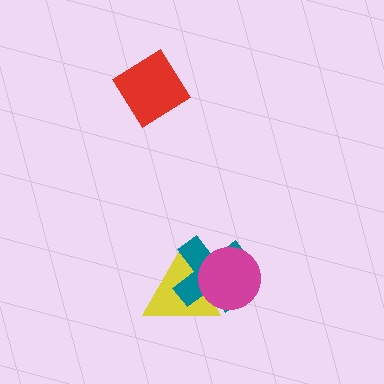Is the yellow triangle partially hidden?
Yes, it is partially covered by another shape.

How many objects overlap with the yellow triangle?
2 objects overlap with the yellow triangle.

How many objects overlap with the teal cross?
2 objects overlap with the teal cross.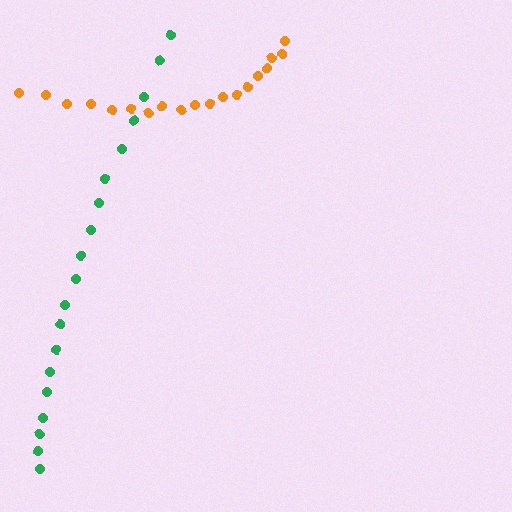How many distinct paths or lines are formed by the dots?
There are 2 distinct paths.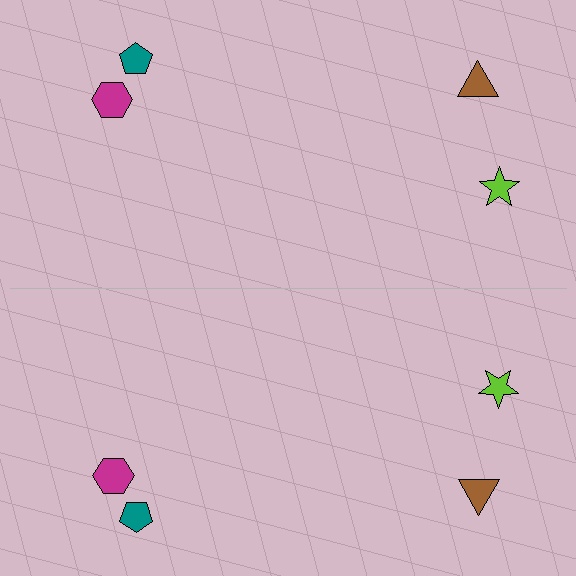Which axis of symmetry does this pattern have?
The pattern has a horizontal axis of symmetry running through the center of the image.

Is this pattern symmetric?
Yes, this pattern has bilateral (reflection) symmetry.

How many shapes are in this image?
There are 8 shapes in this image.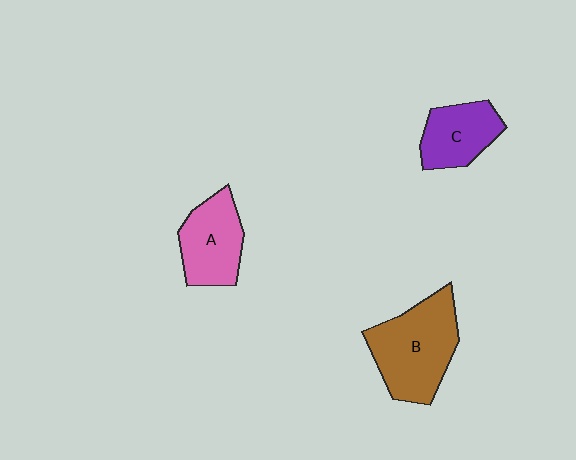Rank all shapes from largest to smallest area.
From largest to smallest: B (brown), A (pink), C (purple).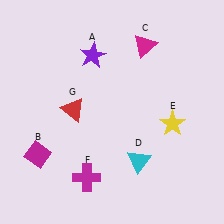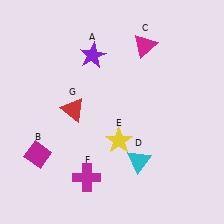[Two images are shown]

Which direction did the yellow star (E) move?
The yellow star (E) moved left.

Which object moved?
The yellow star (E) moved left.